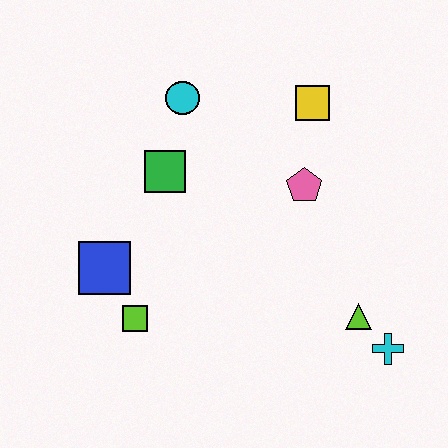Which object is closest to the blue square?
The lime square is closest to the blue square.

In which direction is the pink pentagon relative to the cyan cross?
The pink pentagon is above the cyan cross.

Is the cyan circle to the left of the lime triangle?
Yes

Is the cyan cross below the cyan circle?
Yes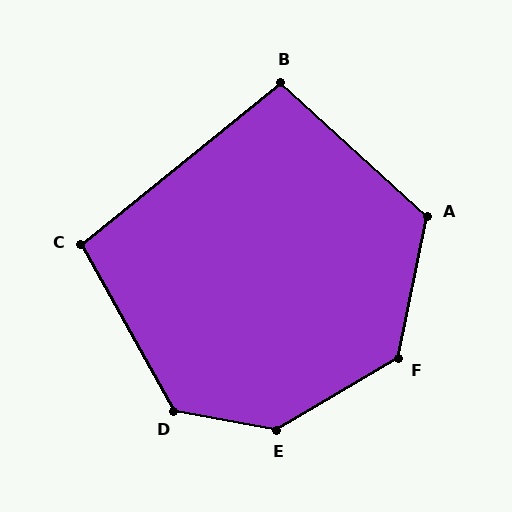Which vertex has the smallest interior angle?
B, at approximately 98 degrees.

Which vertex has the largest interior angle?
E, at approximately 139 degrees.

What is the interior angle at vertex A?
Approximately 121 degrees (obtuse).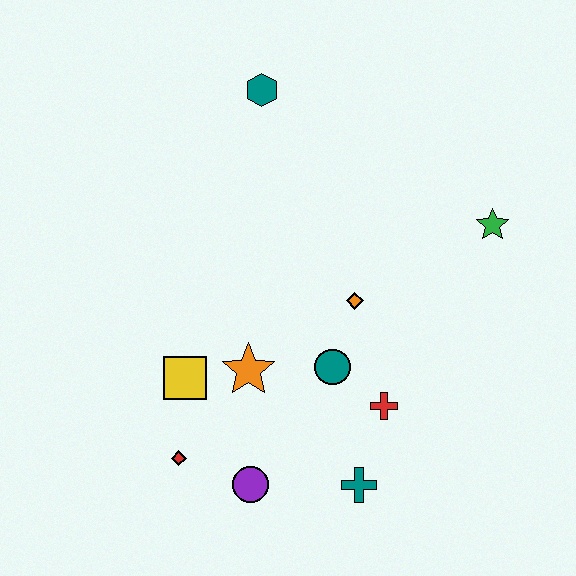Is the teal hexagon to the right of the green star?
No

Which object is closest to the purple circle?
The red diamond is closest to the purple circle.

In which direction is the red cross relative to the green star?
The red cross is below the green star.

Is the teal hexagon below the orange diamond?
No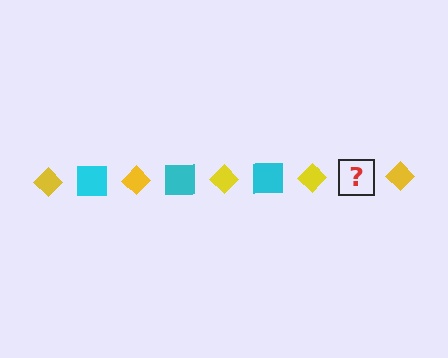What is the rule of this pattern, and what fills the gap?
The rule is that the pattern alternates between yellow diamond and cyan square. The gap should be filled with a cyan square.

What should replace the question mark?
The question mark should be replaced with a cyan square.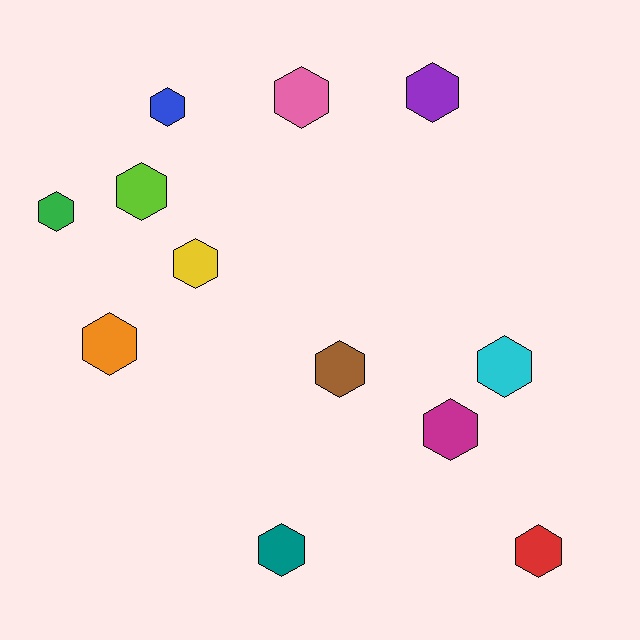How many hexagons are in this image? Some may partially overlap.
There are 12 hexagons.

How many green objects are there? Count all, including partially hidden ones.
There is 1 green object.